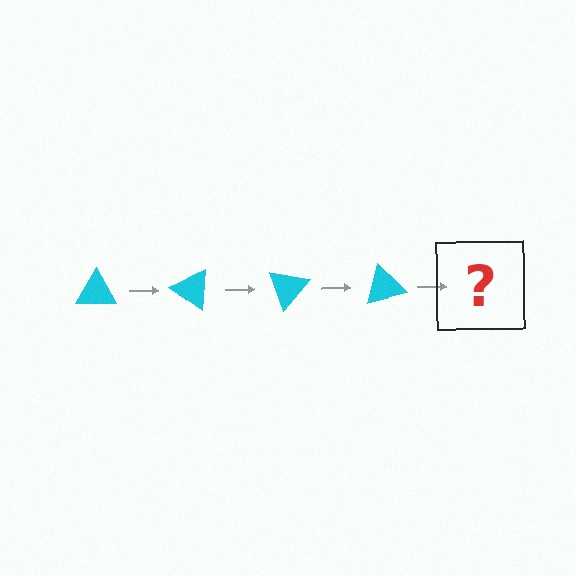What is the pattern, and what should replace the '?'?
The pattern is that the triangle rotates 35 degrees each step. The '?' should be a cyan triangle rotated 140 degrees.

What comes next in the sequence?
The next element should be a cyan triangle rotated 140 degrees.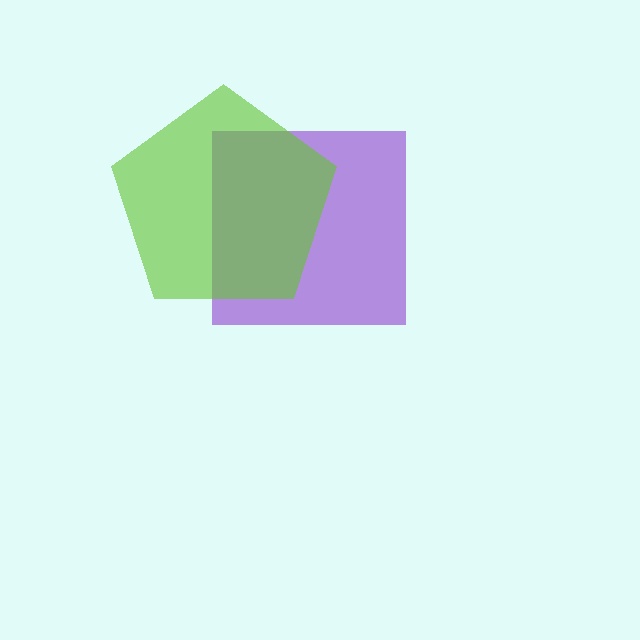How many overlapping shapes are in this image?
There are 2 overlapping shapes in the image.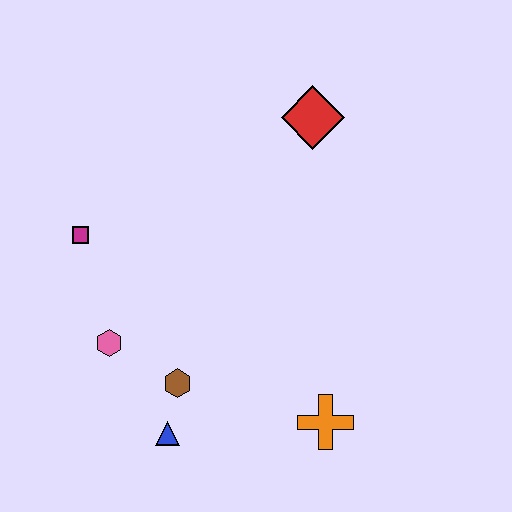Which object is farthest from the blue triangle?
The red diamond is farthest from the blue triangle.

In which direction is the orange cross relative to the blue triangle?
The orange cross is to the right of the blue triangle.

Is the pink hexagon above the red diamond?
No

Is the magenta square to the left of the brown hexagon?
Yes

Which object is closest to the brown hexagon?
The blue triangle is closest to the brown hexagon.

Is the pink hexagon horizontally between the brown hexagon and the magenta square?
Yes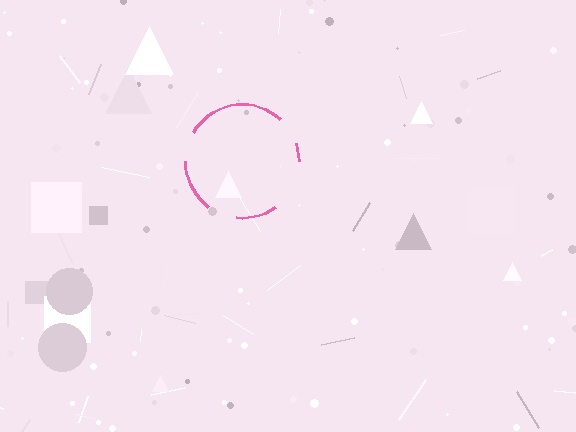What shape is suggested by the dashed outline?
The dashed outline suggests a circle.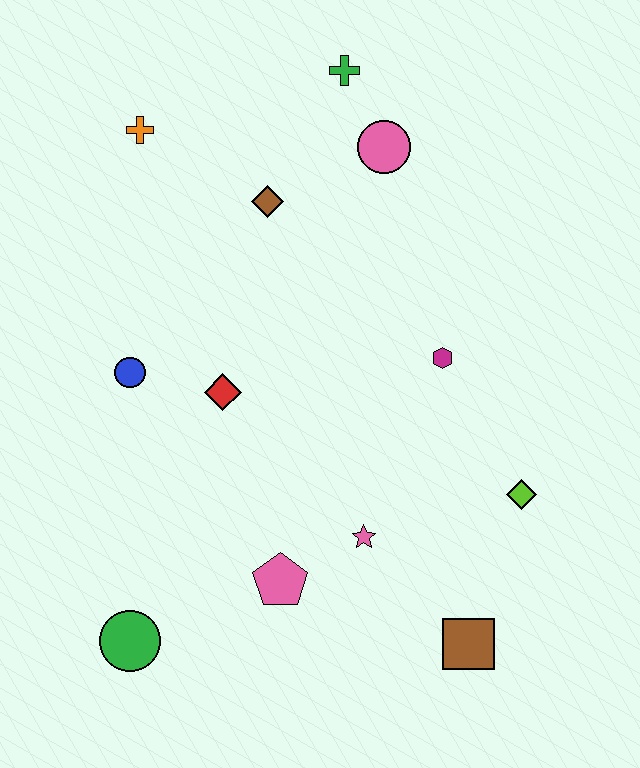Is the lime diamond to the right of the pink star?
Yes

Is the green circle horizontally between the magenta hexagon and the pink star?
No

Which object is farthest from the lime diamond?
The orange cross is farthest from the lime diamond.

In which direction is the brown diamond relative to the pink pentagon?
The brown diamond is above the pink pentagon.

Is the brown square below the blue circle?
Yes